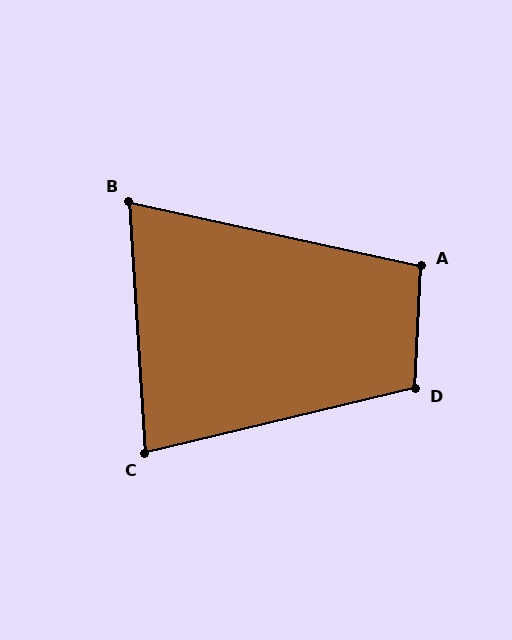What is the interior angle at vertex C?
Approximately 80 degrees (acute).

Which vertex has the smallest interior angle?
B, at approximately 74 degrees.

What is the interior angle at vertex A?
Approximately 100 degrees (obtuse).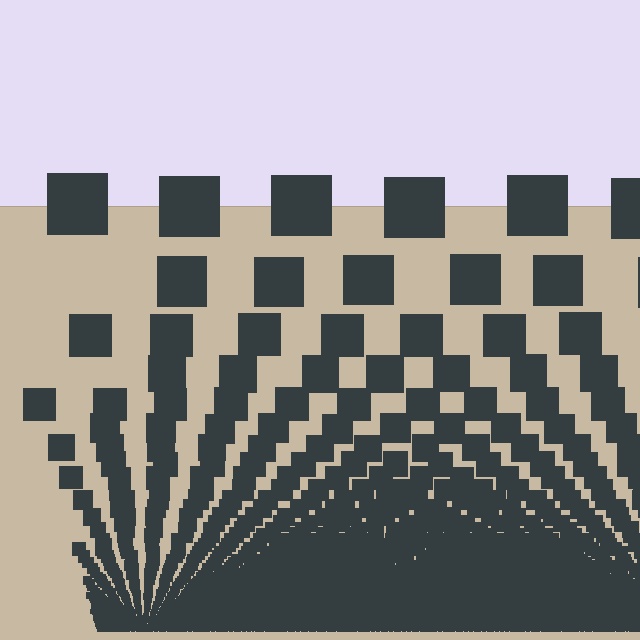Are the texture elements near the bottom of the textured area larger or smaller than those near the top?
Smaller. The gradient is inverted — elements near the bottom are smaller and denser.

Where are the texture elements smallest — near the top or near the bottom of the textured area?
Near the bottom.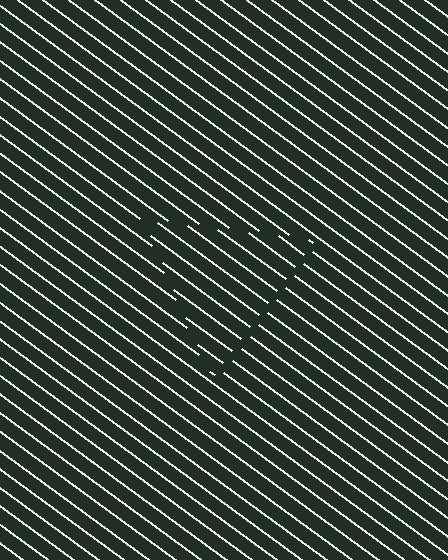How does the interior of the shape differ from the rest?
The interior of the shape contains the same grating, shifted by half a period — the contour is defined by the phase discontinuity where line-ends from the inner and outer gratings abut.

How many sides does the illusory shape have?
3 sides — the line-ends trace a triangle.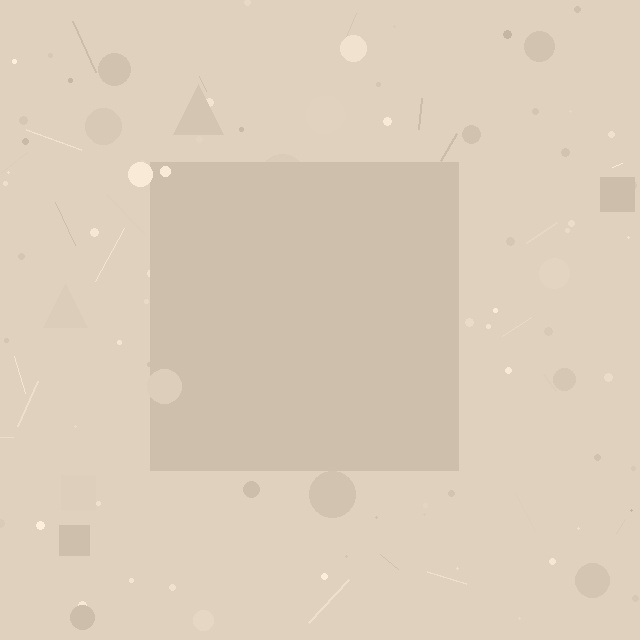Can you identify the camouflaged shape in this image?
The camouflaged shape is a square.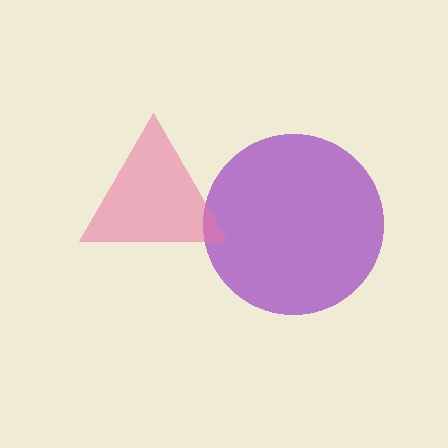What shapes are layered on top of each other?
The layered shapes are: a purple circle, a pink triangle.